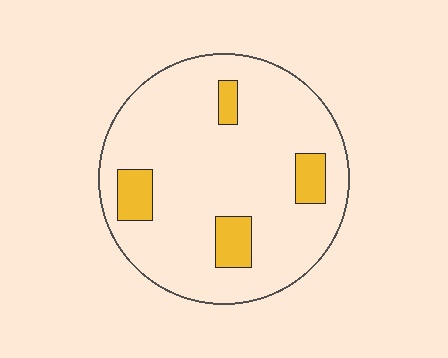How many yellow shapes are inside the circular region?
4.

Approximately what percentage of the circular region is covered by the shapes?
Approximately 15%.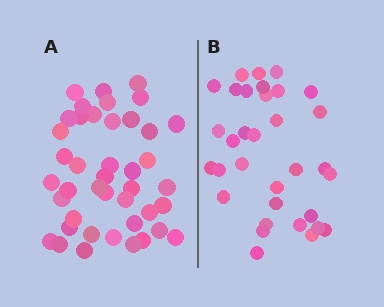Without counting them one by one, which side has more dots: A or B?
Region A (the left region) has more dots.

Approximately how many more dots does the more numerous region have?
Region A has roughly 8 or so more dots than region B.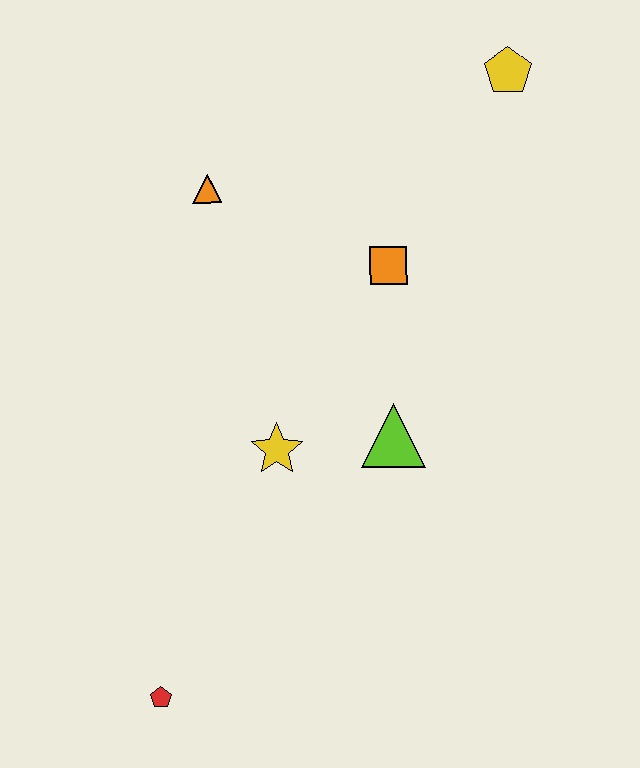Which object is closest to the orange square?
The lime triangle is closest to the orange square.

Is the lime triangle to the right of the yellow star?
Yes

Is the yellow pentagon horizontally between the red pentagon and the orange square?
No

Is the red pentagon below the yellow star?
Yes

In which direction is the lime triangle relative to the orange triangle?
The lime triangle is below the orange triangle.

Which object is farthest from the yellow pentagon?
The red pentagon is farthest from the yellow pentagon.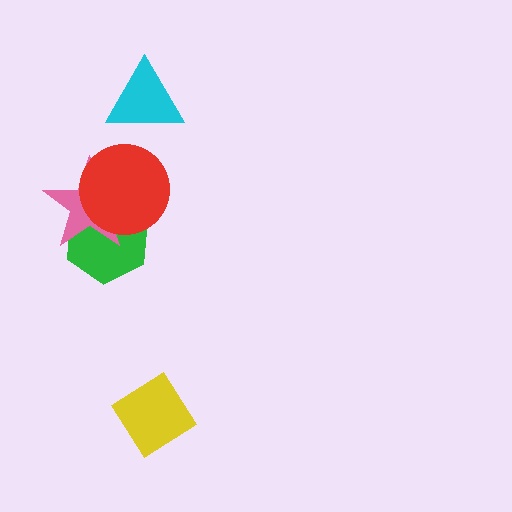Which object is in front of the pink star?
The red circle is in front of the pink star.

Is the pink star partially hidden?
Yes, it is partially covered by another shape.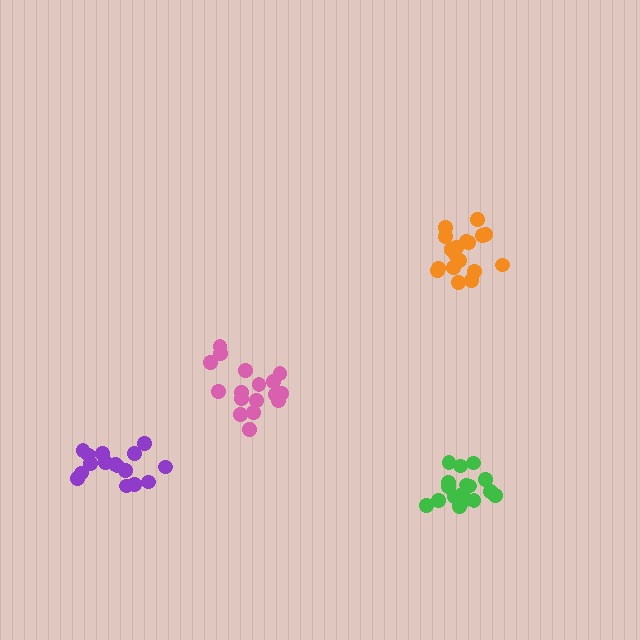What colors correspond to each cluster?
The clusters are colored: pink, green, purple, orange.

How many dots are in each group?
Group 1: 18 dots, Group 2: 17 dots, Group 3: 16 dots, Group 4: 18 dots (69 total).